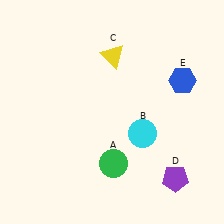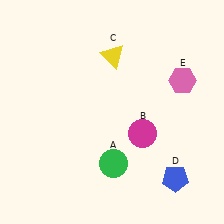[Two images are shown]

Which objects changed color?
B changed from cyan to magenta. D changed from purple to blue. E changed from blue to pink.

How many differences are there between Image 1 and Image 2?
There are 3 differences between the two images.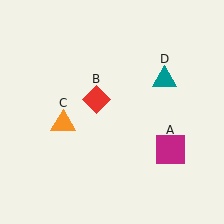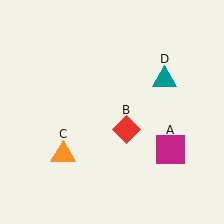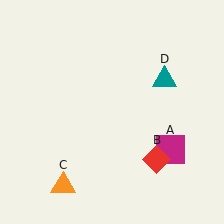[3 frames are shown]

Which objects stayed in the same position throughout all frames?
Magenta square (object A) and teal triangle (object D) remained stationary.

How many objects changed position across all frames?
2 objects changed position: red diamond (object B), orange triangle (object C).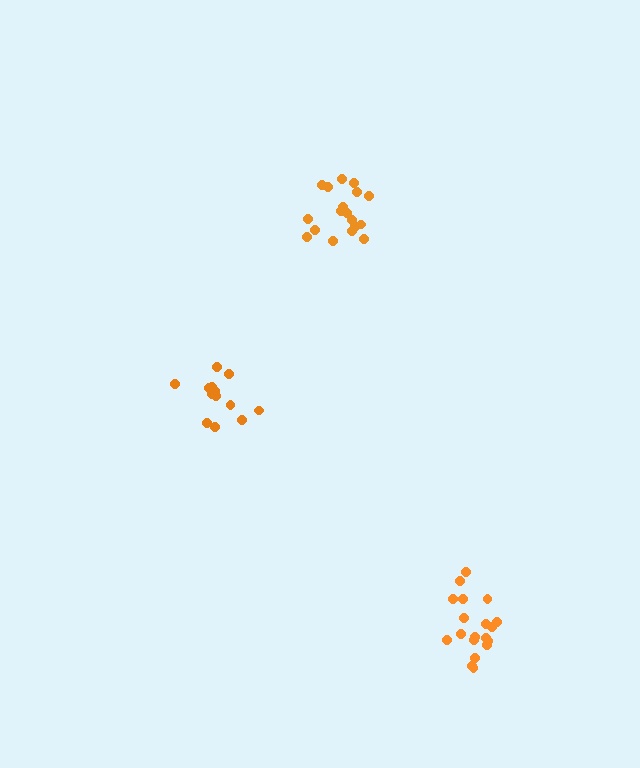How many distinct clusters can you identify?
There are 3 distinct clusters.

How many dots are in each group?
Group 1: 14 dots, Group 2: 19 dots, Group 3: 18 dots (51 total).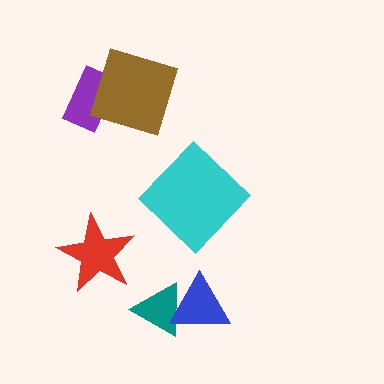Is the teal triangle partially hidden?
Yes, it is partially covered by another shape.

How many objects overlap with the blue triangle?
1 object overlaps with the blue triangle.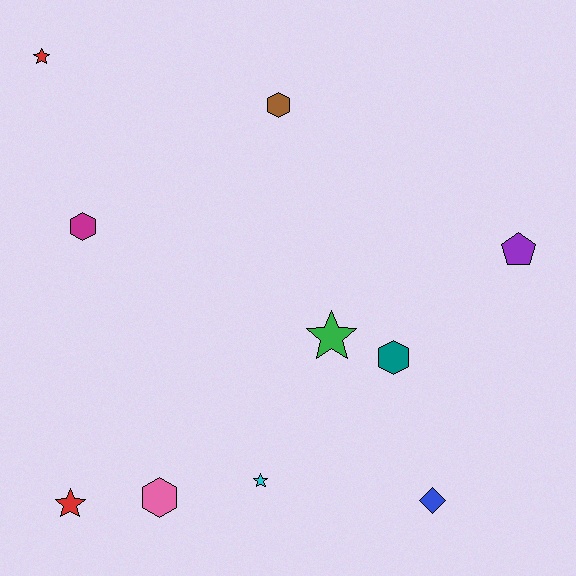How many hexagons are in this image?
There are 4 hexagons.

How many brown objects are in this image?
There is 1 brown object.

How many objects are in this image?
There are 10 objects.